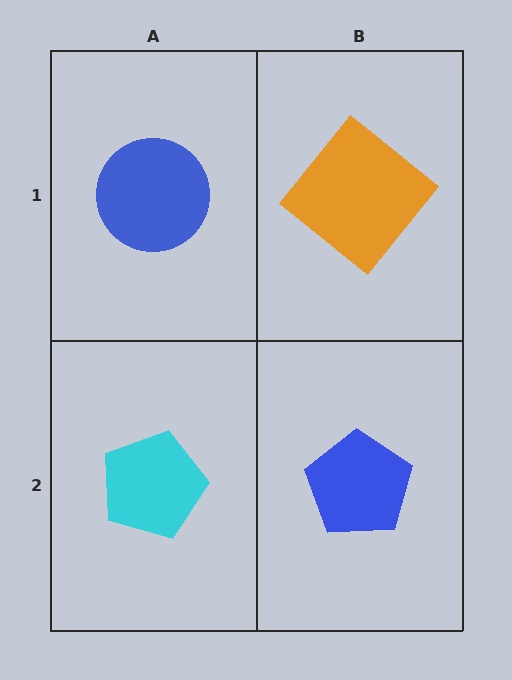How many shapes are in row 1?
2 shapes.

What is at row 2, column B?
A blue pentagon.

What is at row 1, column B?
An orange diamond.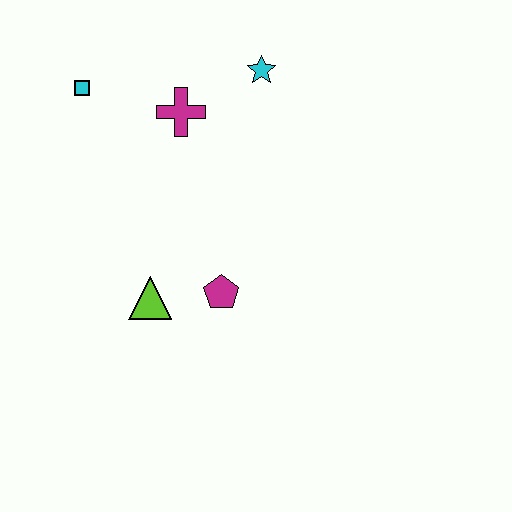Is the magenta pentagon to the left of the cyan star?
Yes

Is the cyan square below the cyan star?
Yes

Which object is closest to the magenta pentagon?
The lime triangle is closest to the magenta pentagon.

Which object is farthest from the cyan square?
The magenta pentagon is farthest from the cyan square.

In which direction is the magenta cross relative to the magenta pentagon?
The magenta cross is above the magenta pentagon.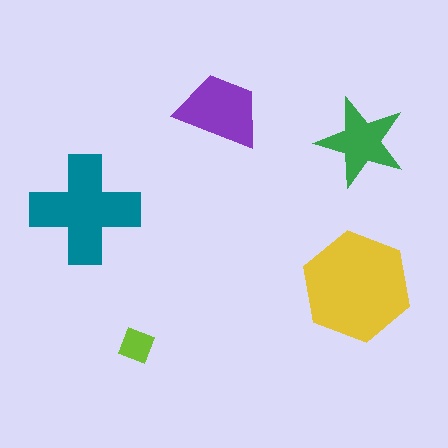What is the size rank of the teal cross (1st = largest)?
2nd.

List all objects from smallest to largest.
The lime diamond, the green star, the purple trapezoid, the teal cross, the yellow hexagon.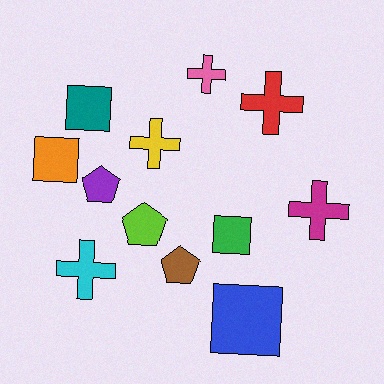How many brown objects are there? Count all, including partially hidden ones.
There is 1 brown object.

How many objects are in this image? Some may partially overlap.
There are 12 objects.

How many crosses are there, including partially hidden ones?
There are 5 crosses.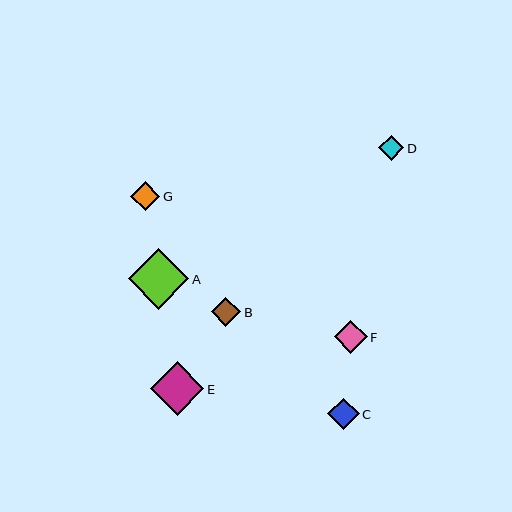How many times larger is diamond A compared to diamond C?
Diamond A is approximately 1.9 times the size of diamond C.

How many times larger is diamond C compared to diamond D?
Diamond C is approximately 1.2 times the size of diamond D.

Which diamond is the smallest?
Diamond D is the smallest with a size of approximately 26 pixels.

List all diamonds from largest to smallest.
From largest to smallest: A, E, F, C, B, G, D.